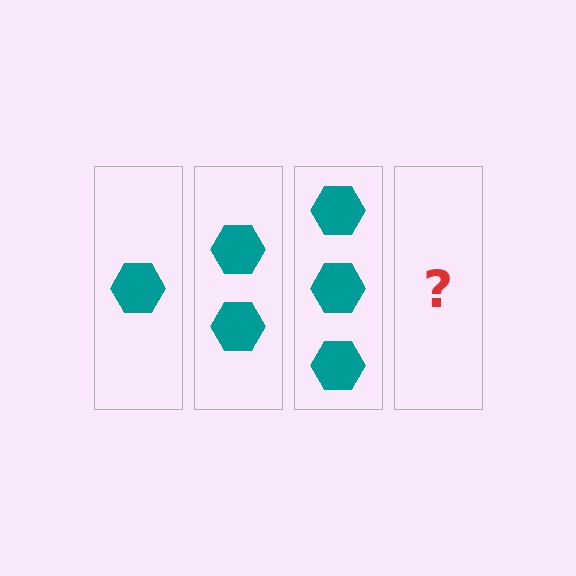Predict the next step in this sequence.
The next step is 4 hexagons.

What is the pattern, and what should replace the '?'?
The pattern is that each step adds one more hexagon. The '?' should be 4 hexagons.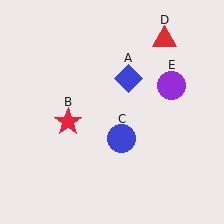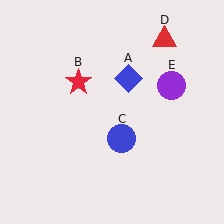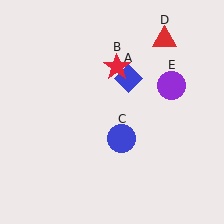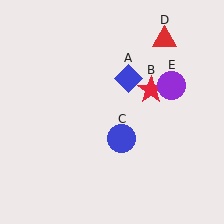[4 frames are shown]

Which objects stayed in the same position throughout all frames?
Blue diamond (object A) and blue circle (object C) and red triangle (object D) and purple circle (object E) remained stationary.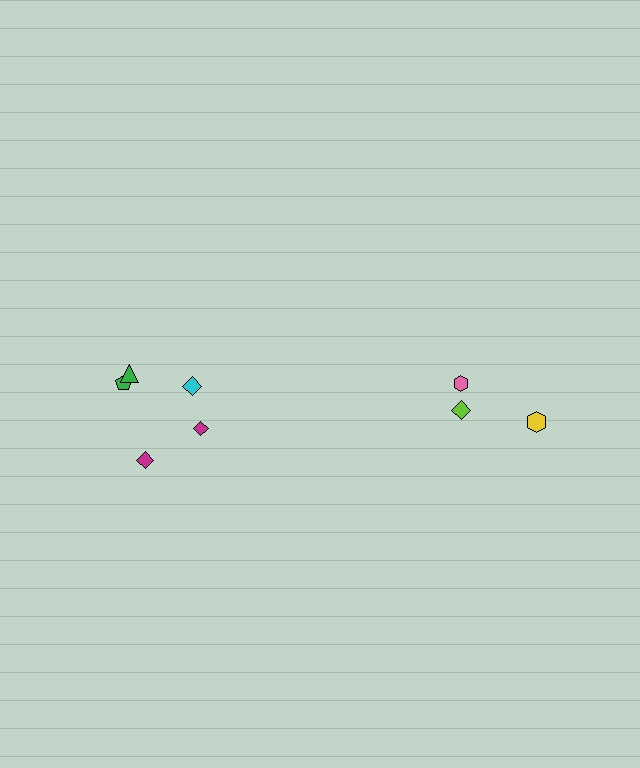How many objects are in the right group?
There are 3 objects.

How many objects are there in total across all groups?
There are 8 objects.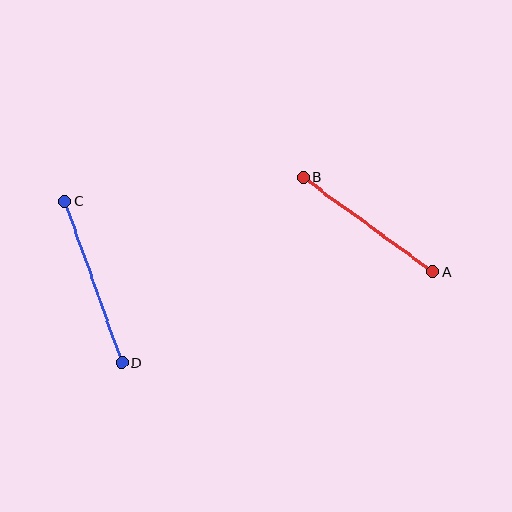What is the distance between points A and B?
The distance is approximately 160 pixels.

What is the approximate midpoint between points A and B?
The midpoint is at approximately (368, 224) pixels.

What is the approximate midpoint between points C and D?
The midpoint is at approximately (93, 282) pixels.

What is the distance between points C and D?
The distance is approximately 171 pixels.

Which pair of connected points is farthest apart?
Points C and D are farthest apart.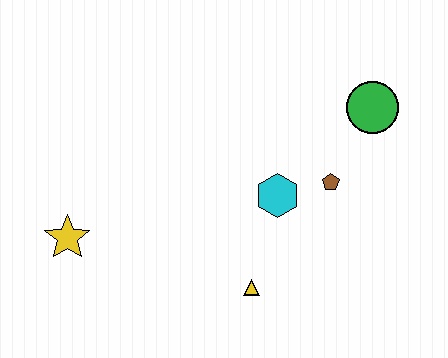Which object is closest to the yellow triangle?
The cyan hexagon is closest to the yellow triangle.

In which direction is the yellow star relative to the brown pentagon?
The yellow star is to the left of the brown pentagon.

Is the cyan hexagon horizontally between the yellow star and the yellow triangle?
No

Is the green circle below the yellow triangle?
No